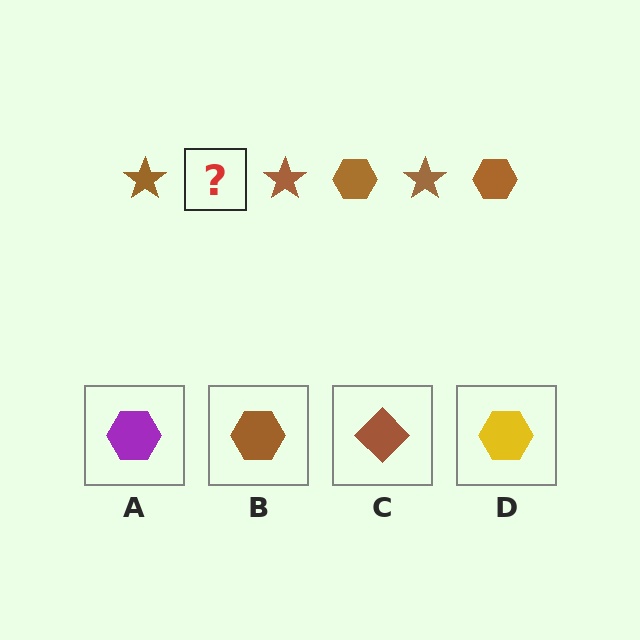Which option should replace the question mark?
Option B.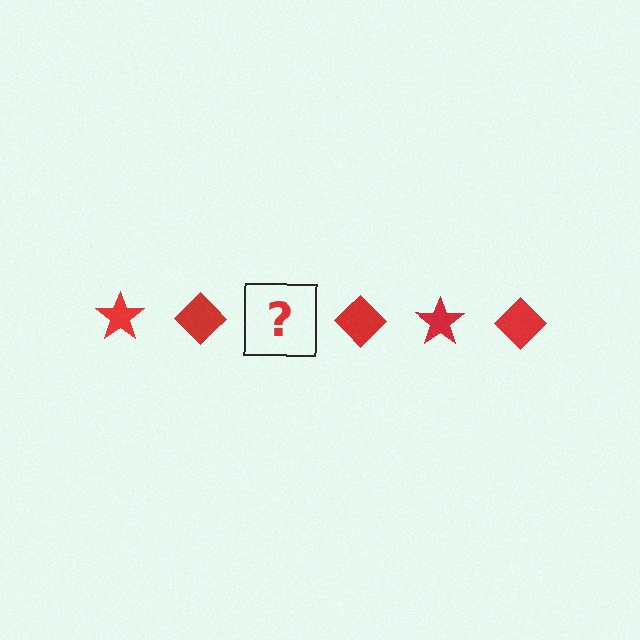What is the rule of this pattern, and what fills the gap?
The rule is that the pattern cycles through star, diamond shapes in red. The gap should be filled with a red star.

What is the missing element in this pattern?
The missing element is a red star.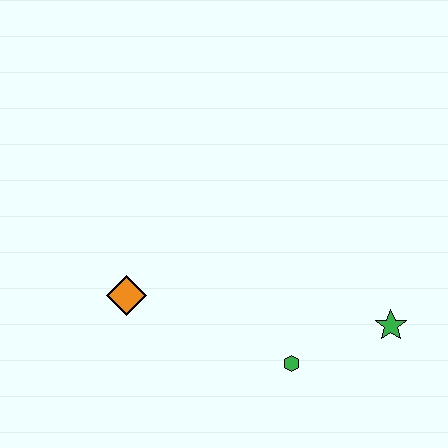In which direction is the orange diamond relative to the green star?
The orange diamond is to the left of the green star.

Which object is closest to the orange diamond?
The green hexagon is closest to the orange diamond.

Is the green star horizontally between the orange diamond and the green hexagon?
No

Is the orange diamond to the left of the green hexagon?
Yes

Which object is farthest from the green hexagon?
The orange diamond is farthest from the green hexagon.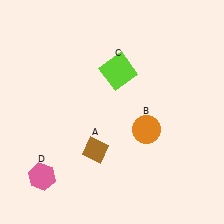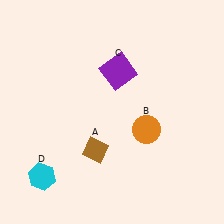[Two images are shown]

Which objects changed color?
C changed from lime to purple. D changed from pink to cyan.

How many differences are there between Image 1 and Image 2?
There are 2 differences between the two images.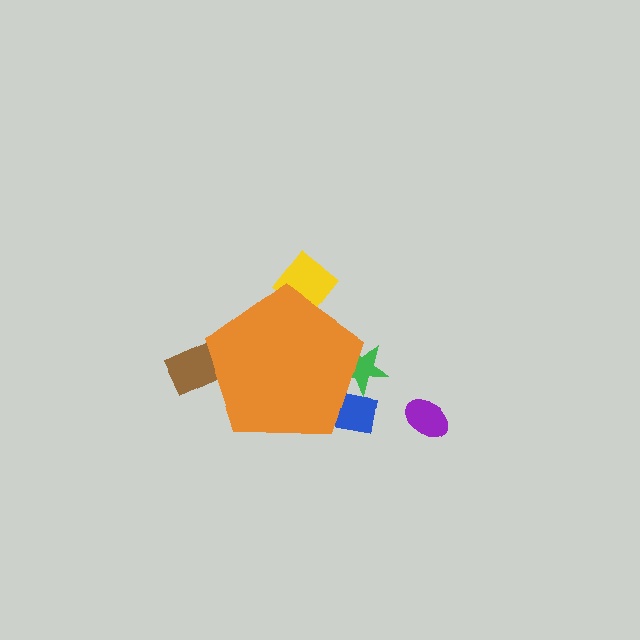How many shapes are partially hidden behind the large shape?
4 shapes are partially hidden.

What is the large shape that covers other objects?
An orange pentagon.